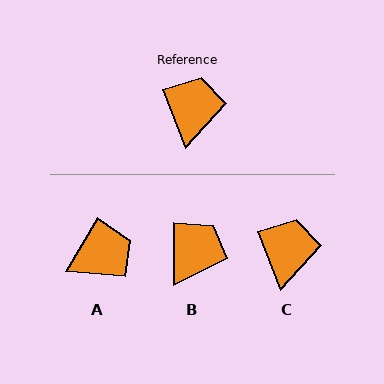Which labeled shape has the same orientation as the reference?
C.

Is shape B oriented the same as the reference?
No, it is off by about 21 degrees.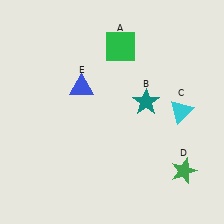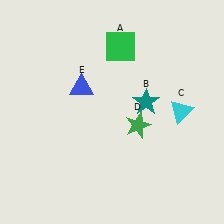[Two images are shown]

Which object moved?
The green star (D) moved left.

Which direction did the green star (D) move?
The green star (D) moved left.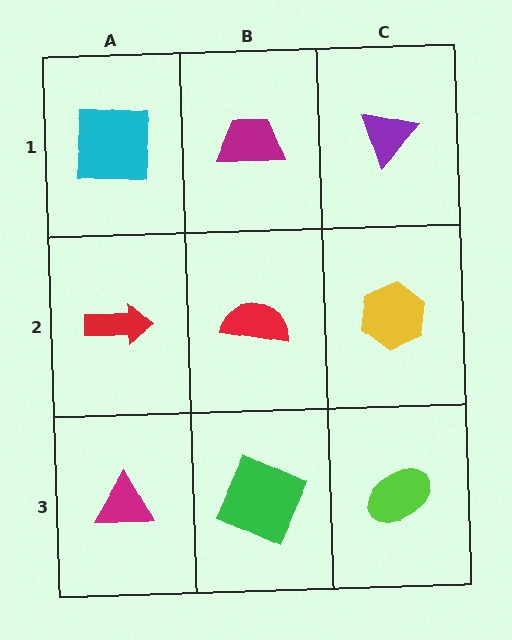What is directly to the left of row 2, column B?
A red arrow.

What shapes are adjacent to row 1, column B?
A red semicircle (row 2, column B), a cyan square (row 1, column A), a purple triangle (row 1, column C).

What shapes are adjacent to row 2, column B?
A magenta trapezoid (row 1, column B), a green square (row 3, column B), a red arrow (row 2, column A), a yellow hexagon (row 2, column C).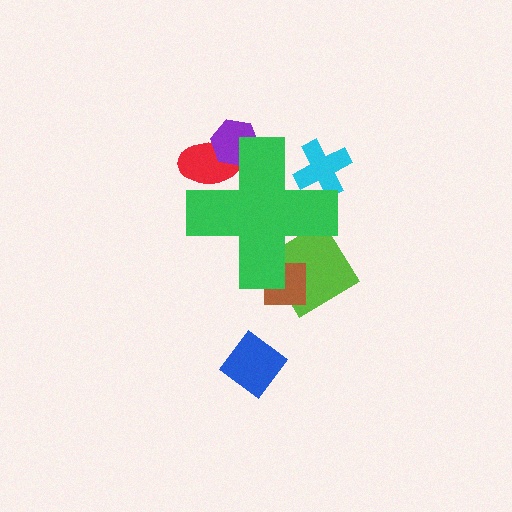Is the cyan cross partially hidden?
Yes, the cyan cross is partially hidden behind the green cross.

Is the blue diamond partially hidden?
No, the blue diamond is fully visible.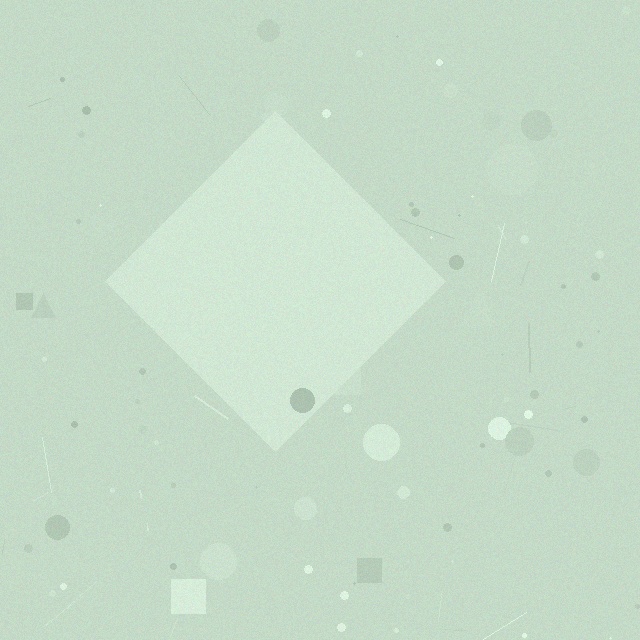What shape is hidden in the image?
A diamond is hidden in the image.